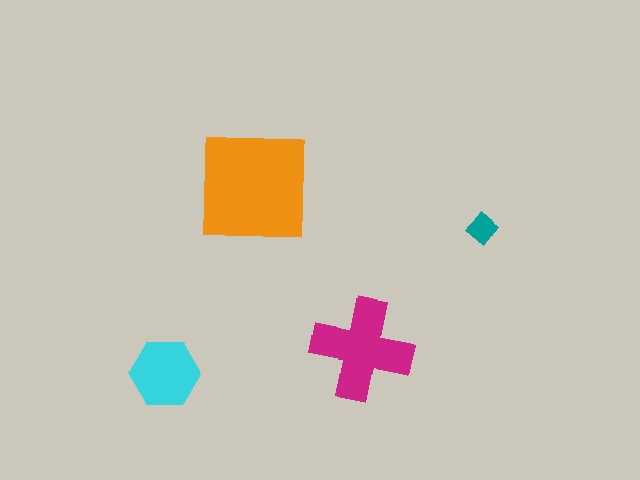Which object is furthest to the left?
The cyan hexagon is leftmost.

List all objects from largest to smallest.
The orange square, the magenta cross, the cyan hexagon, the teal diamond.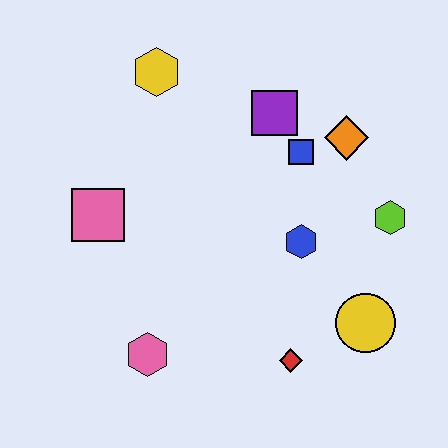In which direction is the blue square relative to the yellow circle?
The blue square is above the yellow circle.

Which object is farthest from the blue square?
The pink hexagon is farthest from the blue square.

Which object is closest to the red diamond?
The yellow circle is closest to the red diamond.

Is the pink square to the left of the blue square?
Yes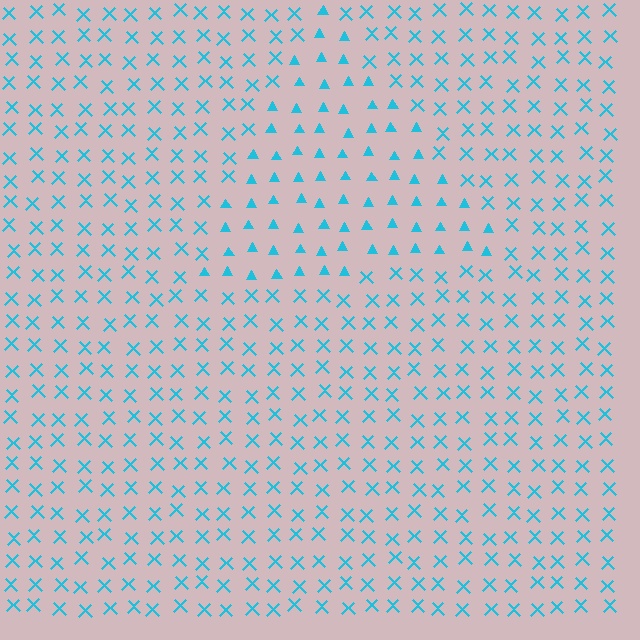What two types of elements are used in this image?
The image uses triangles inside the triangle region and X marks outside it.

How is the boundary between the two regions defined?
The boundary is defined by a change in element shape: triangles inside vs. X marks outside. All elements share the same color and spacing.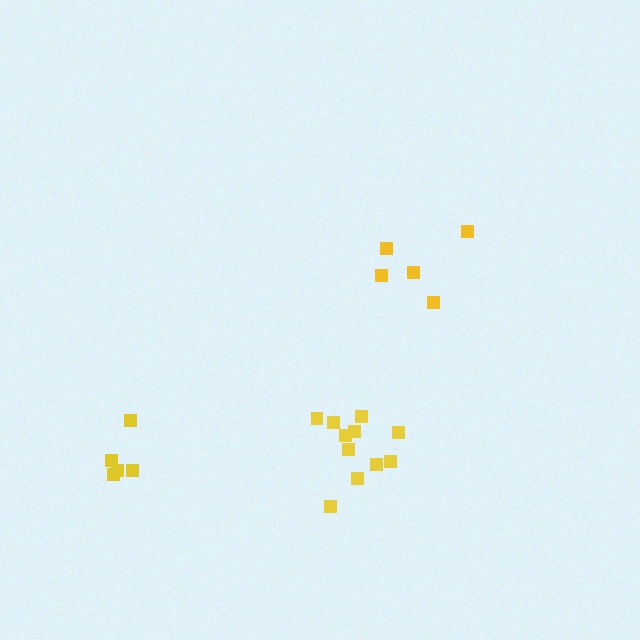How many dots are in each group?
Group 1: 5 dots, Group 2: 11 dots, Group 3: 5 dots (21 total).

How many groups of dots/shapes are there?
There are 3 groups.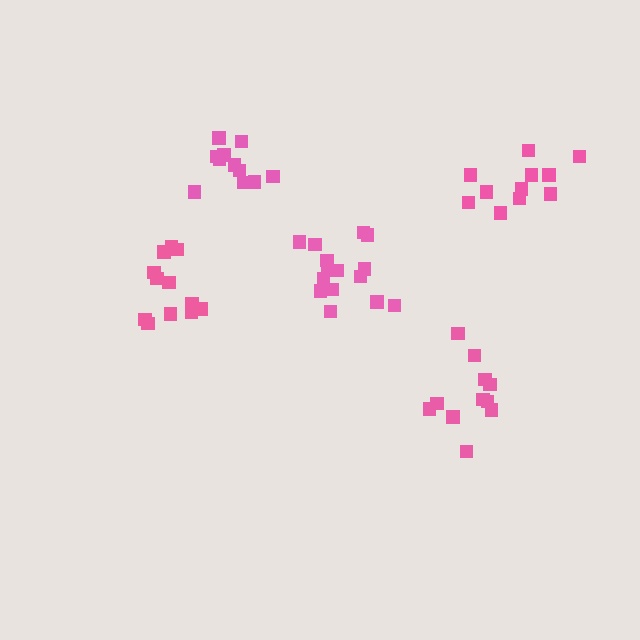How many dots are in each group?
Group 1: 11 dots, Group 2: 15 dots, Group 3: 12 dots, Group 4: 11 dots, Group 5: 11 dots (60 total).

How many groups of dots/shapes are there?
There are 5 groups.